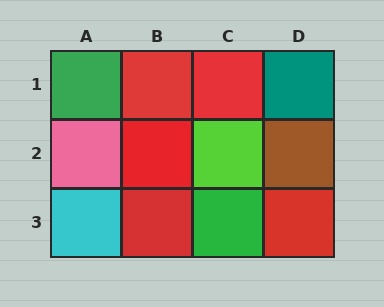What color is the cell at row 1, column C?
Red.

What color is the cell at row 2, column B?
Red.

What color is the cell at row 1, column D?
Teal.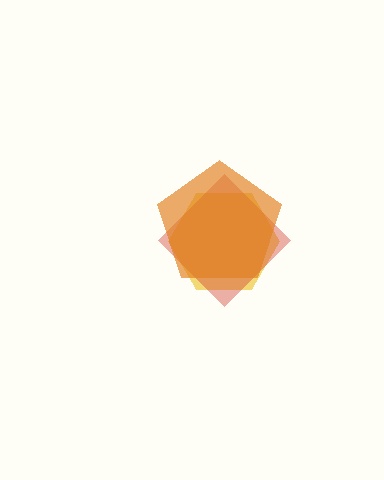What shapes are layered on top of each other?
The layered shapes are: a yellow hexagon, a red diamond, an orange pentagon.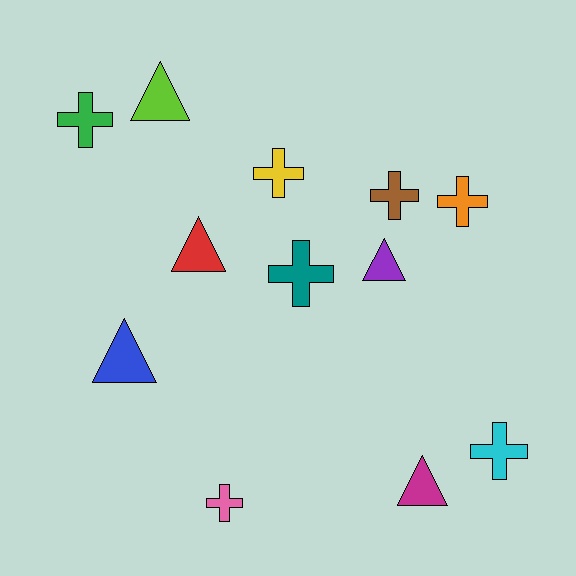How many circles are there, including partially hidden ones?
There are no circles.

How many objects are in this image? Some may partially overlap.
There are 12 objects.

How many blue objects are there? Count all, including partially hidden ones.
There is 1 blue object.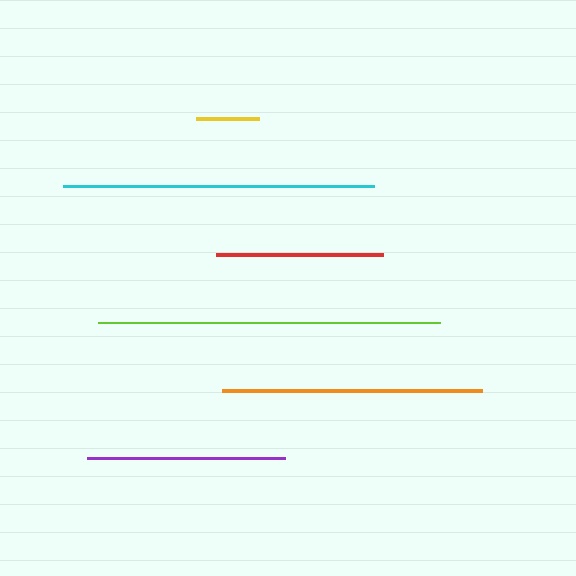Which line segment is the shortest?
The yellow line is the shortest at approximately 63 pixels.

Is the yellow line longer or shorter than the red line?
The red line is longer than the yellow line.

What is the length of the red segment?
The red segment is approximately 167 pixels long.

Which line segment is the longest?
The lime line is the longest at approximately 342 pixels.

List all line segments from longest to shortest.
From longest to shortest: lime, cyan, orange, purple, red, yellow.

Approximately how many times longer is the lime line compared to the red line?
The lime line is approximately 2.0 times the length of the red line.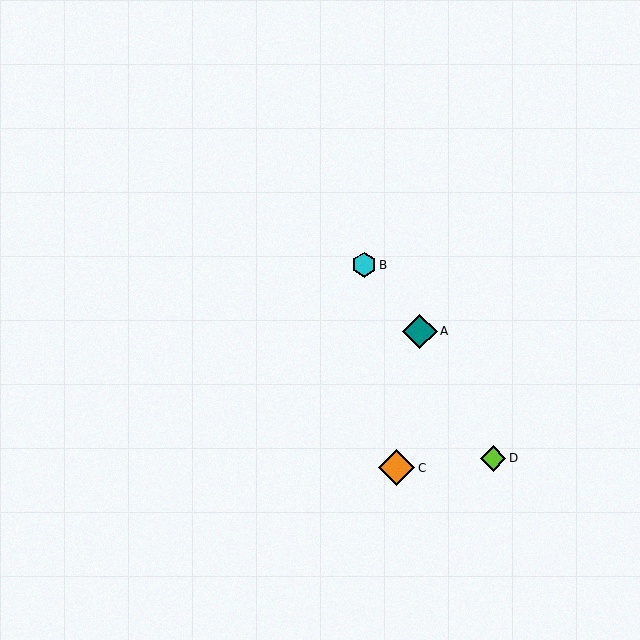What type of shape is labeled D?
Shape D is a lime diamond.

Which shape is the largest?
The orange diamond (labeled C) is the largest.